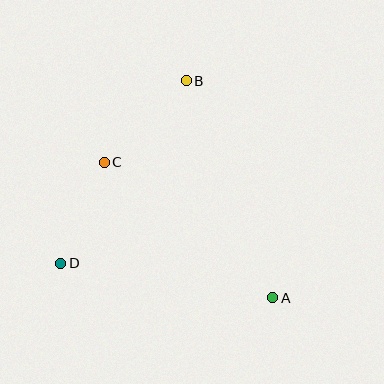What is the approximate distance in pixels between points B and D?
The distance between B and D is approximately 222 pixels.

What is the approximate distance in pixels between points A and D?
The distance between A and D is approximately 215 pixels.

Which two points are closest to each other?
Points C and D are closest to each other.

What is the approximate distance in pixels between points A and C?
The distance between A and C is approximately 217 pixels.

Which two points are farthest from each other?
Points A and B are farthest from each other.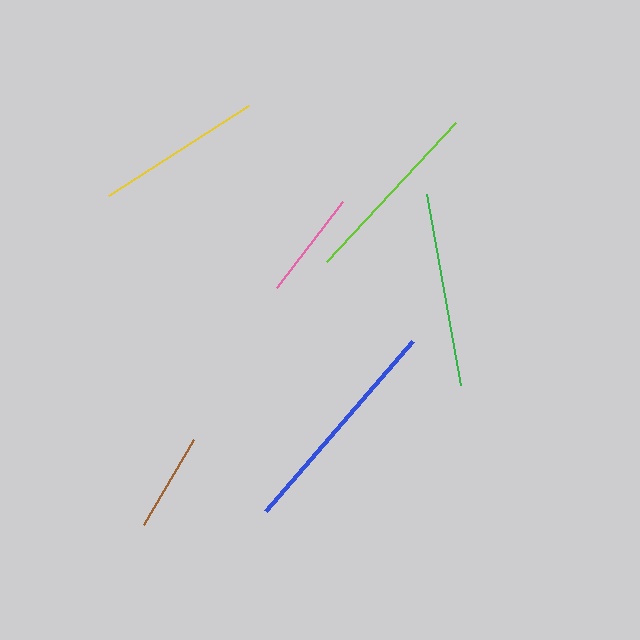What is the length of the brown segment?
The brown segment is approximately 99 pixels long.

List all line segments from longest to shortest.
From longest to shortest: blue, green, lime, yellow, pink, brown.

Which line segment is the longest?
The blue line is the longest at approximately 225 pixels.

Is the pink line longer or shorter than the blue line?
The blue line is longer than the pink line.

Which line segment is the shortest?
The brown line is the shortest at approximately 99 pixels.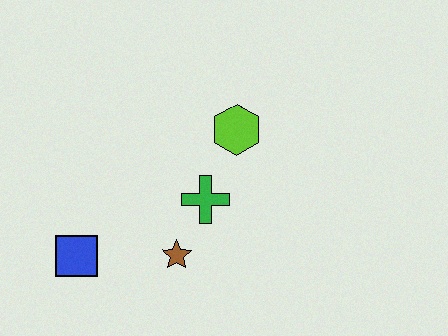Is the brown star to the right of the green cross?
No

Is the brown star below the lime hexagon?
Yes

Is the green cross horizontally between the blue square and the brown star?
No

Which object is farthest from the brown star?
The lime hexagon is farthest from the brown star.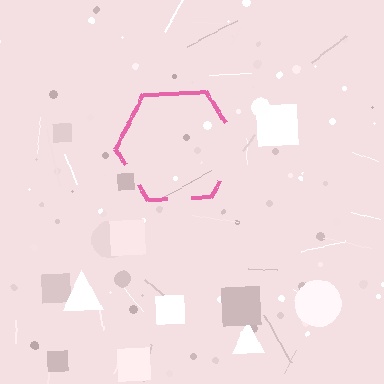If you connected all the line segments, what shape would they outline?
They would outline a hexagon.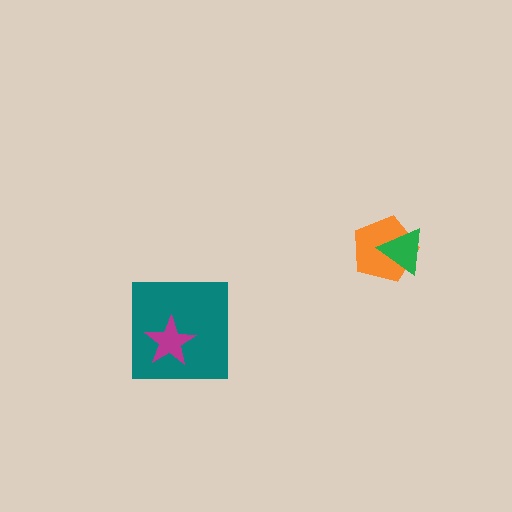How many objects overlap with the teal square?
1 object overlaps with the teal square.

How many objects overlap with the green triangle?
1 object overlaps with the green triangle.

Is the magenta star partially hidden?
No, no other shape covers it.